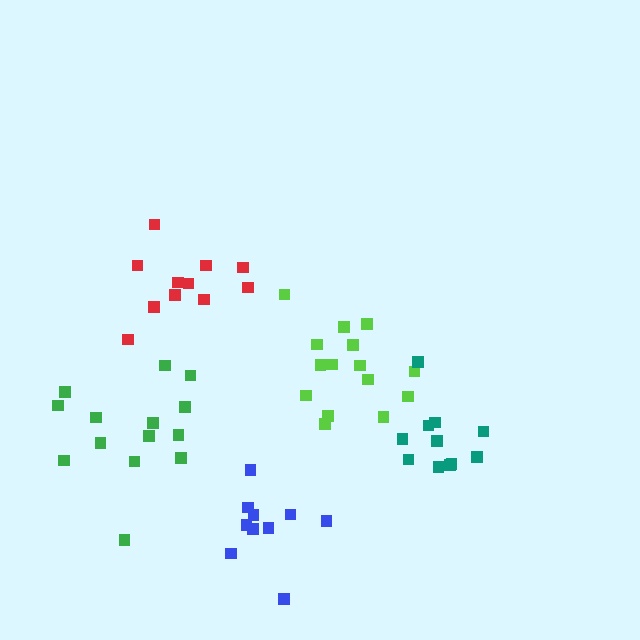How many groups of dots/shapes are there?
There are 5 groups.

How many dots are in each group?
Group 1: 10 dots, Group 2: 15 dots, Group 3: 11 dots, Group 4: 14 dots, Group 5: 11 dots (61 total).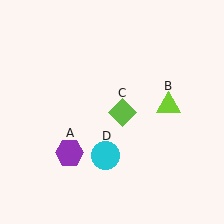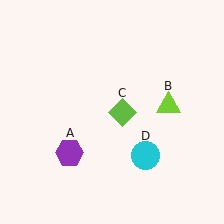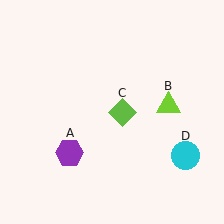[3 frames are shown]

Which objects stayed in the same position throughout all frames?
Purple hexagon (object A) and lime triangle (object B) and lime diamond (object C) remained stationary.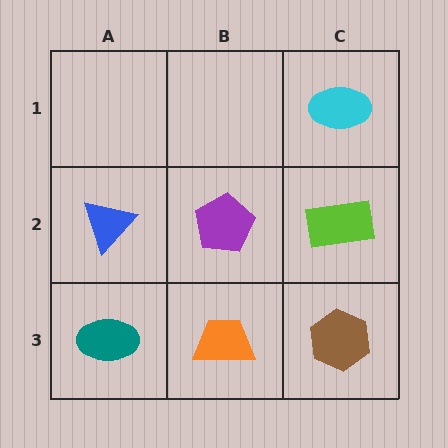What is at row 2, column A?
A blue triangle.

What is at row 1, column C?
A cyan ellipse.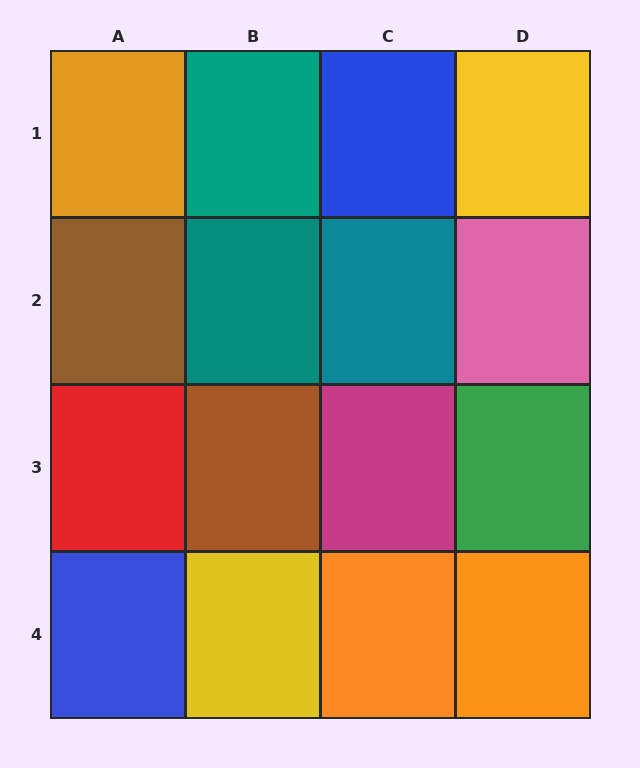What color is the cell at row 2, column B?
Teal.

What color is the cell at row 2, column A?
Brown.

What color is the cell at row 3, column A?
Red.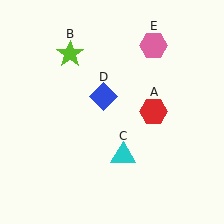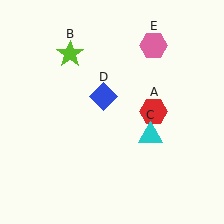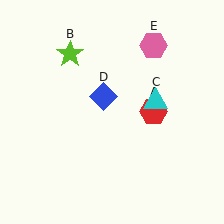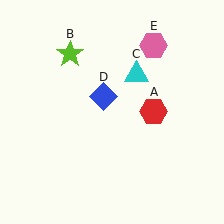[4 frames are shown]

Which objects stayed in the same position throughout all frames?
Red hexagon (object A) and lime star (object B) and blue diamond (object D) and pink hexagon (object E) remained stationary.